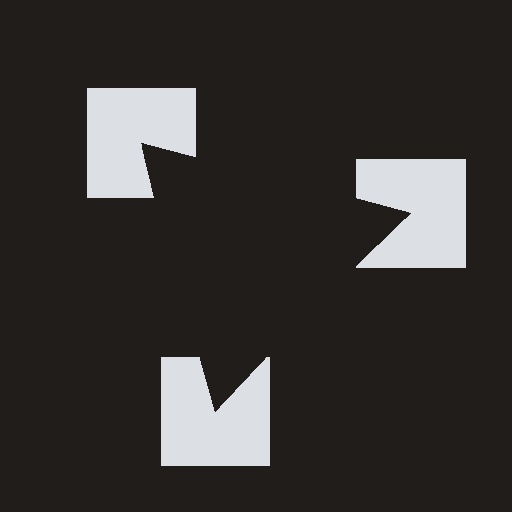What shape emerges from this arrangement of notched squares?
An illusory triangle — its edges are inferred from the aligned wedge cuts in the notched squares, not physically drawn.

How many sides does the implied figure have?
3 sides.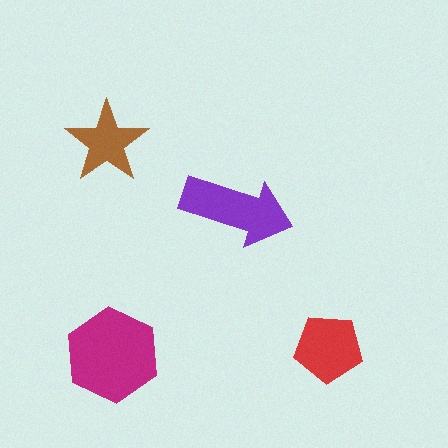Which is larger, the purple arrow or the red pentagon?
The purple arrow.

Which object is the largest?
The magenta hexagon.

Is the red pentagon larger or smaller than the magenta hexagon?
Smaller.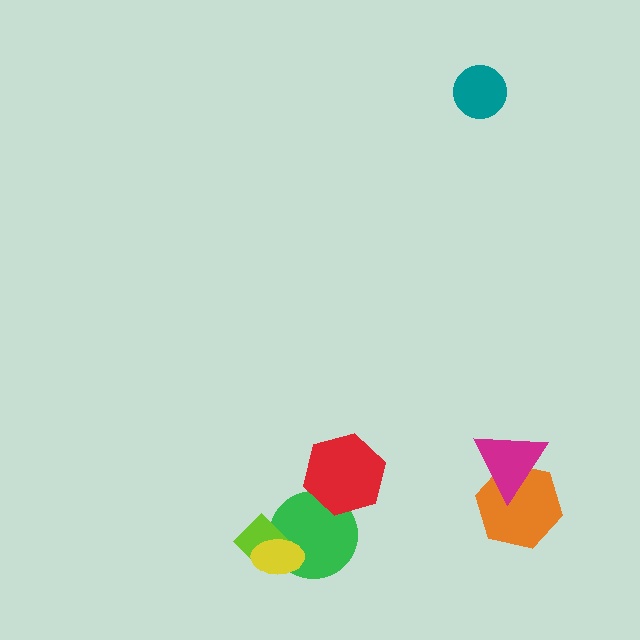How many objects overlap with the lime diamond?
2 objects overlap with the lime diamond.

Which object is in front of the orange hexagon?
The magenta triangle is in front of the orange hexagon.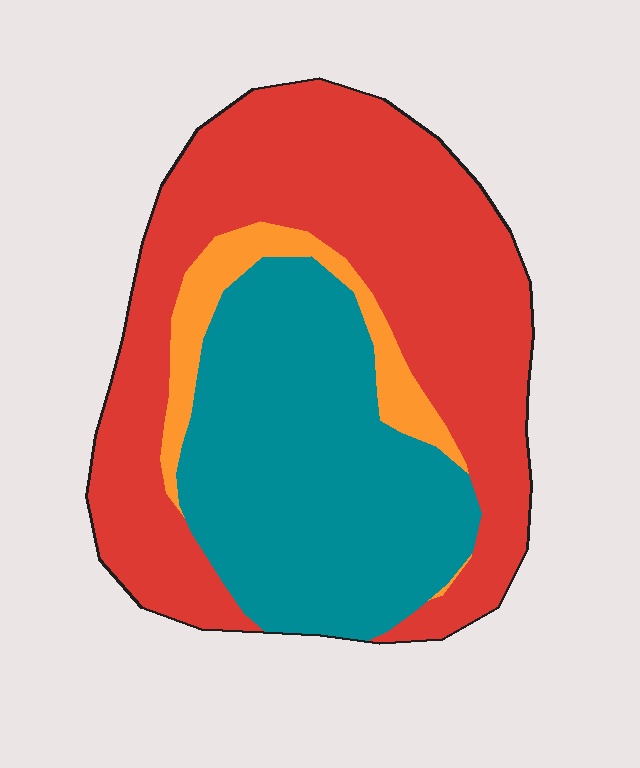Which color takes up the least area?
Orange, at roughly 10%.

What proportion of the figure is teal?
Teal covers roughly 40% of the figure.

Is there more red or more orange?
Red.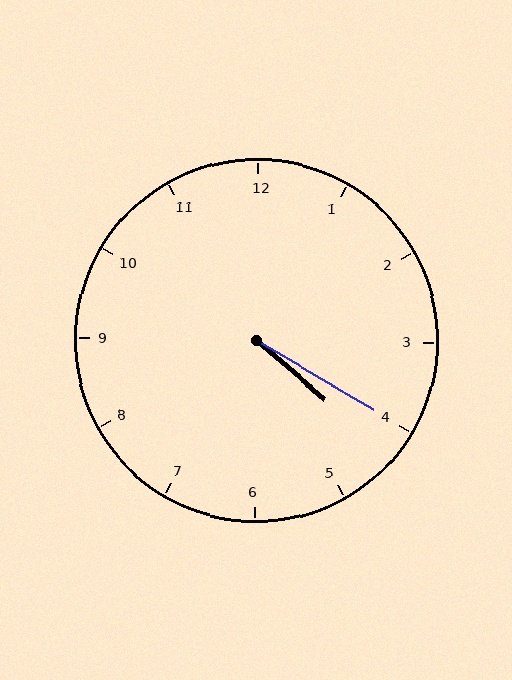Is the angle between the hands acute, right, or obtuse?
It is acute.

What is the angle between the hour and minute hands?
Approximately 10 degrees.